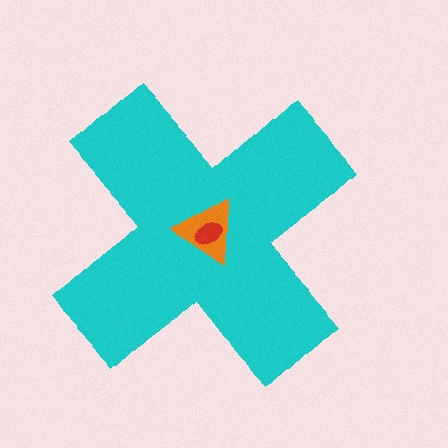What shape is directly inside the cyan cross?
The orange triangle.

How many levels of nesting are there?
3.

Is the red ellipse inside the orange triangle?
Yes.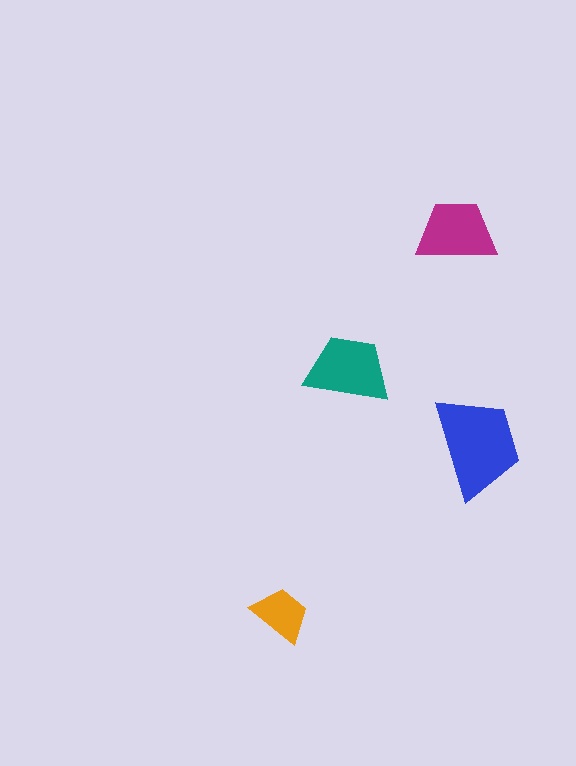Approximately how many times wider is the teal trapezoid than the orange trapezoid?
About 1.5 times wider.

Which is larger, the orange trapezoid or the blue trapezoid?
The blue one.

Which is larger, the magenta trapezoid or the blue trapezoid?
The blue one.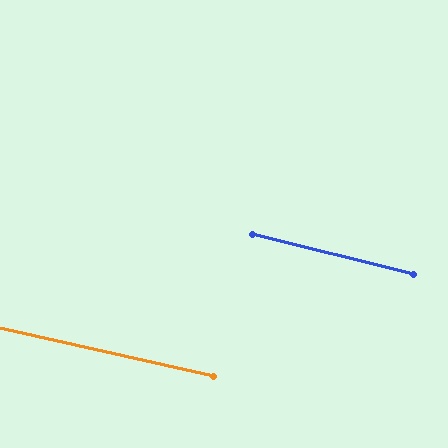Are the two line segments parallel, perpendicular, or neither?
Parallel — their directions differ by only 1.1°.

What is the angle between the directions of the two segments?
Approximately 1 degree.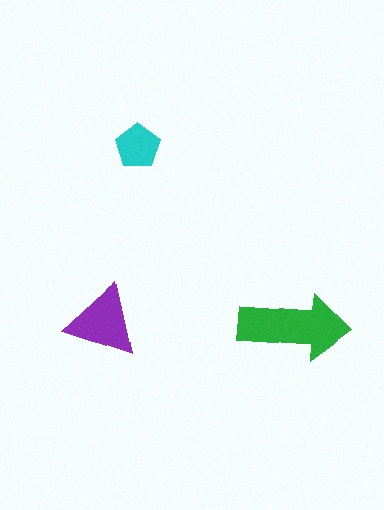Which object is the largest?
The green arrow.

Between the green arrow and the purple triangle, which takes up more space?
The green arrow.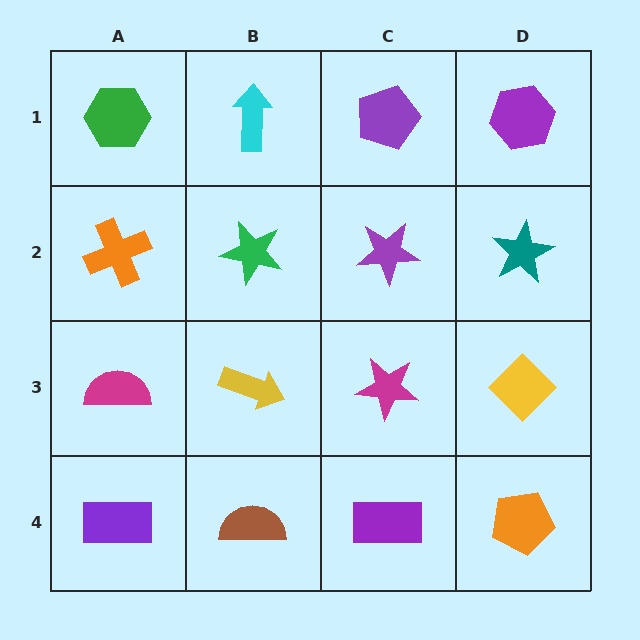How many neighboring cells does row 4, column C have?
3.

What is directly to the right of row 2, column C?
A teal star.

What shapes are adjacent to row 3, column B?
A green star (row 2, column B), a brown semicircle (row 4, column B), a magenta semicircle (row 3, column A), a magenta star (row 3, column C).